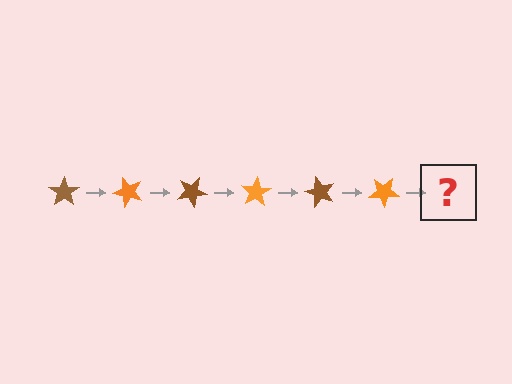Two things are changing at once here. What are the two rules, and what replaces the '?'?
The two rules are that it rotates 50 degrees each step and the color cycles through brown and orange. The '?' should be a brown star, rotated 300 degrees from the start.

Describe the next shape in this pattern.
It should be a brown star, rotated 300 degrees from the start.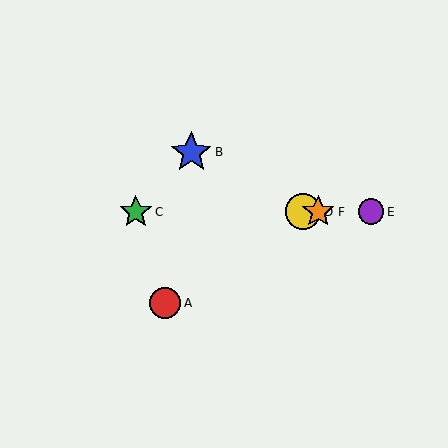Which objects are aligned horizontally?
Objects C, D, E, F are aligned horizontally.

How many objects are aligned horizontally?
4 objects (C, D, E, F) are aligned horizontally.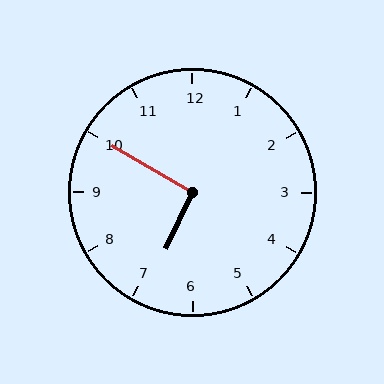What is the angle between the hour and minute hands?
Approximately 95 degrees.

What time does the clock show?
6:50.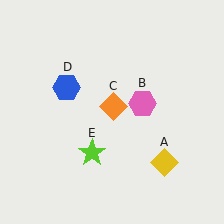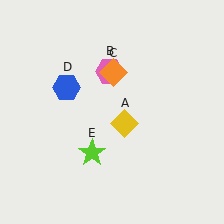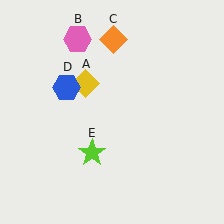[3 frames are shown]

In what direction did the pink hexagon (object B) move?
The pink hexagon (object B) moved up and to the left.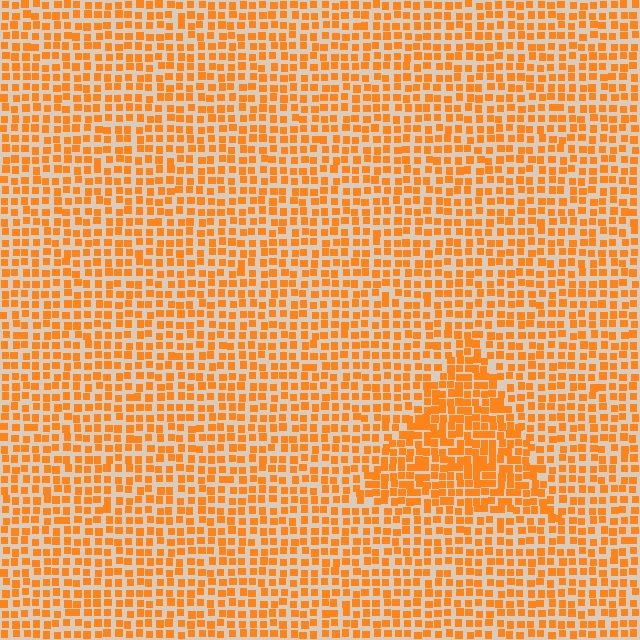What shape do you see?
I see a triangle.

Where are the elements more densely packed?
The elements are more densely packed inside the triangle boundary.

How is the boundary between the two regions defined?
The boundary is defined by a change in element density (approximately 1.5x ratio). All elements are the same color, size, and shape.